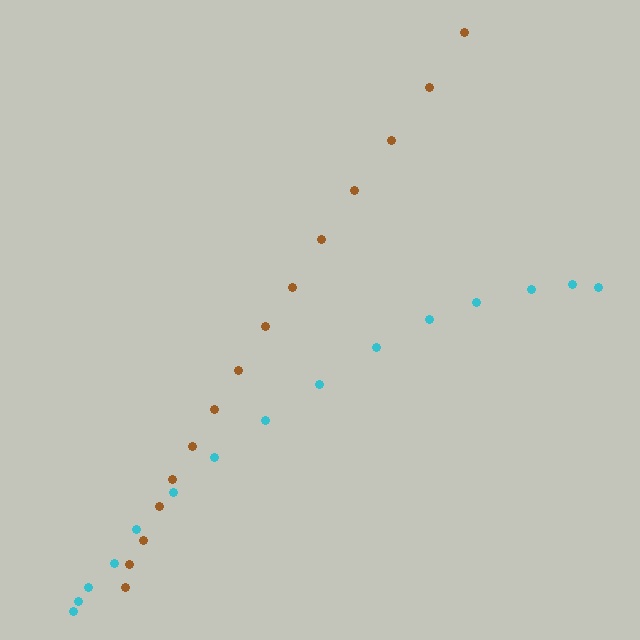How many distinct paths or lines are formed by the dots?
There are 2 distinct paths.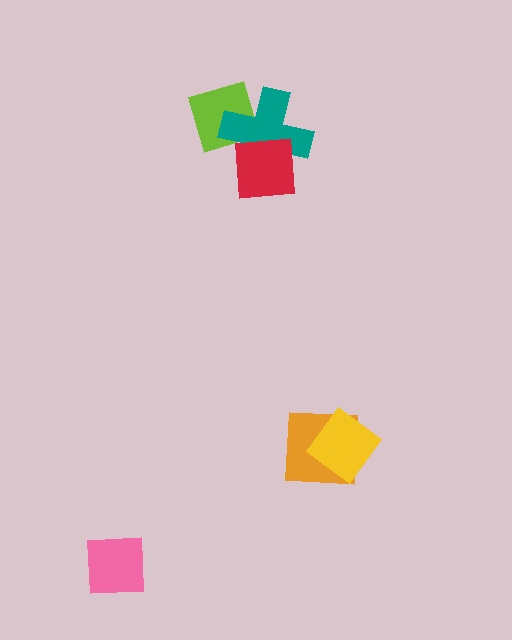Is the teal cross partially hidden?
Yes, it is partially covered by another shape.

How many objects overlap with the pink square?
0 objects overlap with the pink square.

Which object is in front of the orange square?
The yellow diamond is in front of the orange square.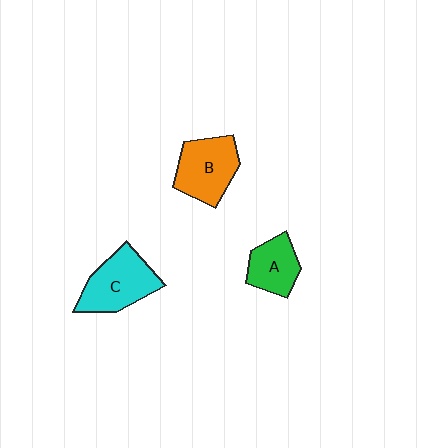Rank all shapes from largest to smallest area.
From largest to smallest: C (cyan), B (orange), A (green).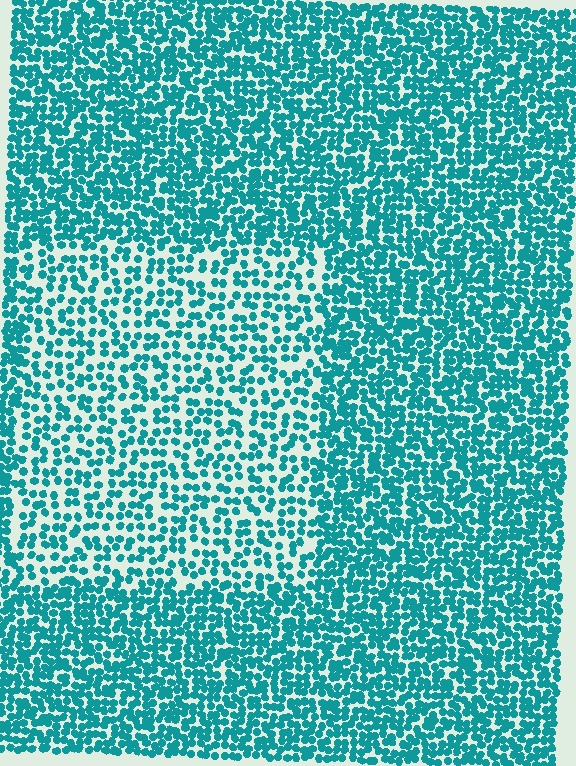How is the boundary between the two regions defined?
The boundary is defined by a change in element density (approximately 1.8x ratio). All elements are the same color, size, and shape.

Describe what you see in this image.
The image contains small teal elements arranged at two different densities. A rectangle-shaped region is visible where the elements are less densely packed than the surrounding area.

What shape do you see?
I see a rectangle.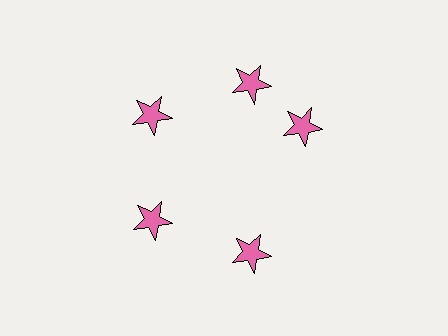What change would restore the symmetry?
The symmetry would be restored by rotating it back into even spacing with its neighbors so that all 5 stars sit at equal angles and equal distance from the center.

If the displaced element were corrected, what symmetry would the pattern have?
It would have 5-fold rotational symmetry — the pattern would map onto itself every 72 degrees.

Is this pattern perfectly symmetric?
No. The 5 pink stars are arranged in a ring, but one element near the 3 o'clock position is rotated out of alignment along the ring, breaking the 5-fold rotational symmetry.